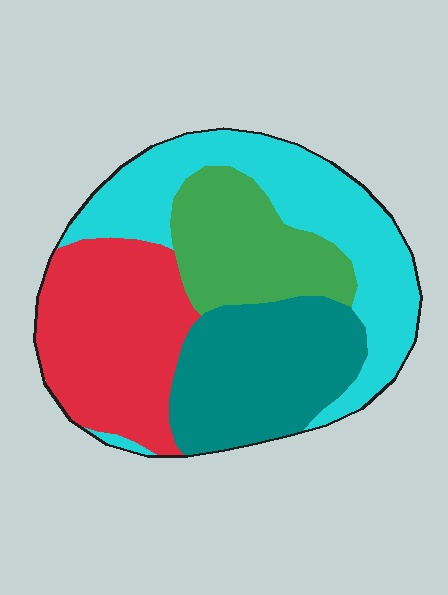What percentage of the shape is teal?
Teal covers 24% of the shape.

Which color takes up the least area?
Green, at roughly 20%.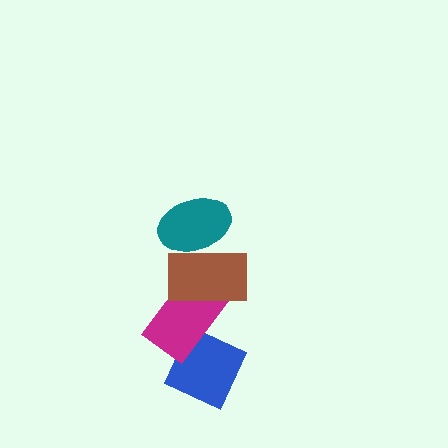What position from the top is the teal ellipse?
The teal ellipse is 1st from the top.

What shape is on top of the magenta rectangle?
The brown rectangle is on top of the magenta rectangle.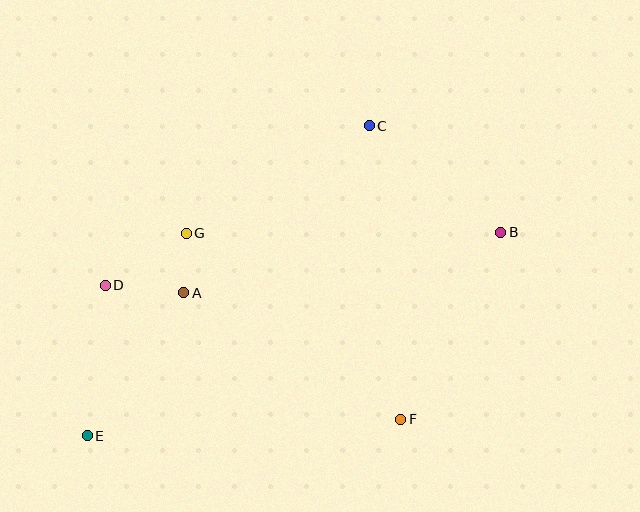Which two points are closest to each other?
Points A and G are closest to each other.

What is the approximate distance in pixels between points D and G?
The distance between D and G is approximately 96 pixels.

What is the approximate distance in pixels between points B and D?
The distance between B and D is approximately 399 pixels.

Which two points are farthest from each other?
Points B and E are farthest from each other.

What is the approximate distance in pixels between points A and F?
The distance between A and F is approximately 251 pixels.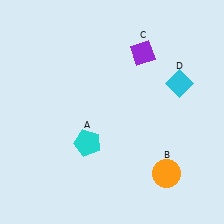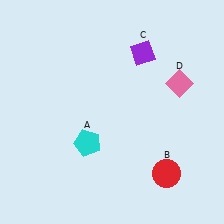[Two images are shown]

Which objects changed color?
B changed from orange to red. D changed from cyan to pink.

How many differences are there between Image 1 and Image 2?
There are 2 differences between the two images.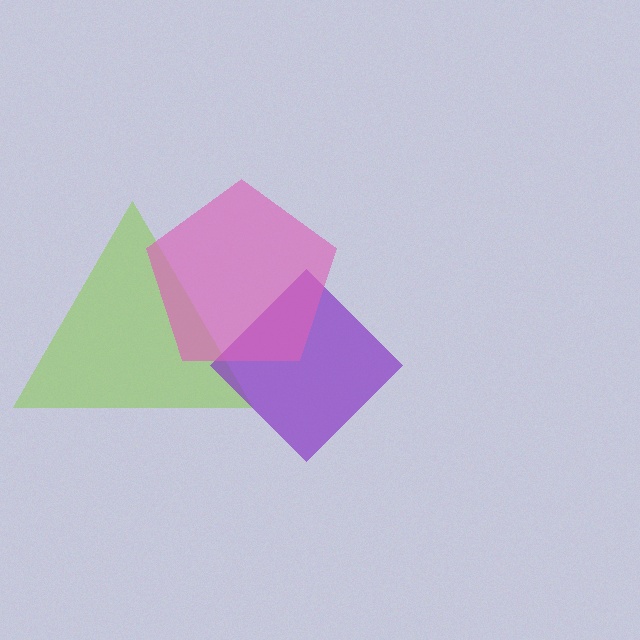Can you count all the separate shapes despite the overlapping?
Yes, there are 3 separate shapes.